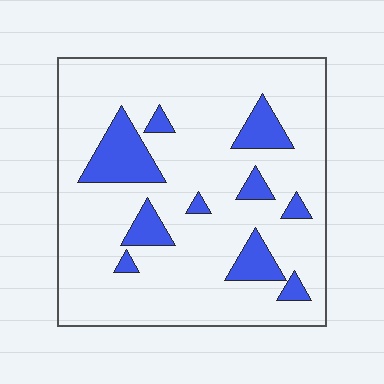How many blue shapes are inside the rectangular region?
10.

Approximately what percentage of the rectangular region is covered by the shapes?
Approximately 15%.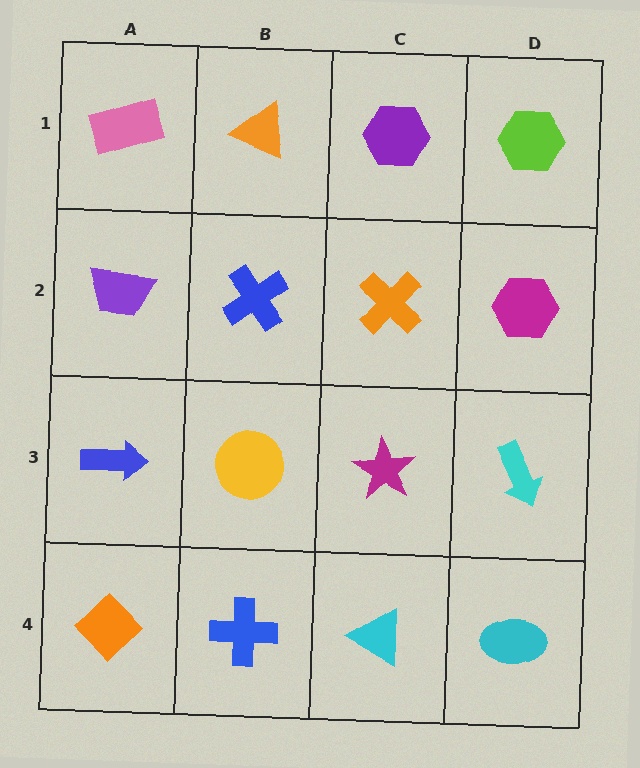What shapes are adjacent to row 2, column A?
A pink rectangle (row 1, column A), a blue arrow (row 3, column A), a blue cross (row 2, column B).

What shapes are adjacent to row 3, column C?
An orange cross (row 2, column C), a cyan triangle (row 4, column C), a yellow circle (row 3, column B), a cyan arrow (row 3, column D).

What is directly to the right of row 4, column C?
A cyan ellipse.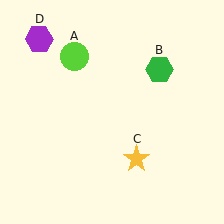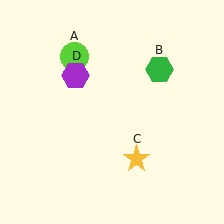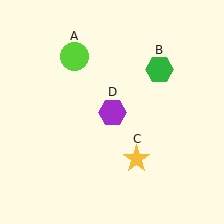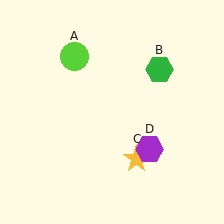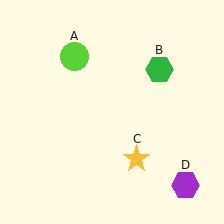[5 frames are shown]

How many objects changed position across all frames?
1 object changed position: purple hexagon (object D).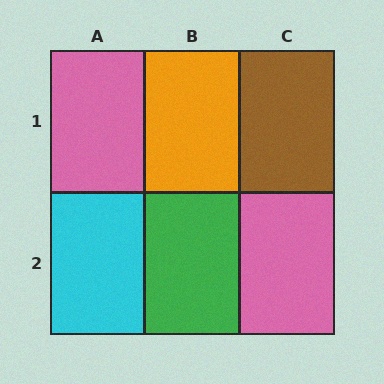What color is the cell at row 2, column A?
Cyan.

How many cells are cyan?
1 cell is cyan.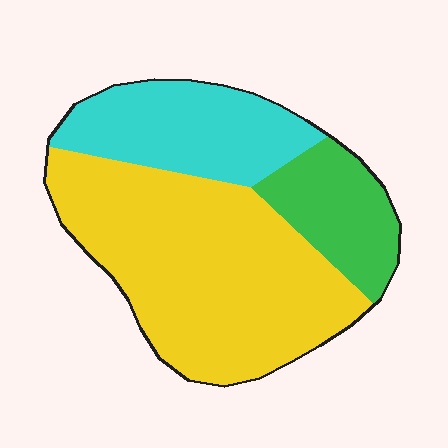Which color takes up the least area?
Green, at roughly 15%.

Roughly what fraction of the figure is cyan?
Cyan covers roughly 25% of the figure.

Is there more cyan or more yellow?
Yellow.